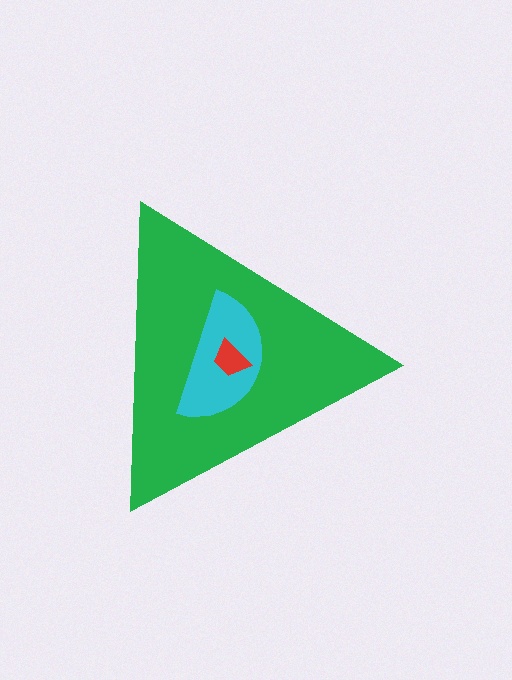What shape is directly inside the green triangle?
The cyan semicircle.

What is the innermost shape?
The red trapezoid.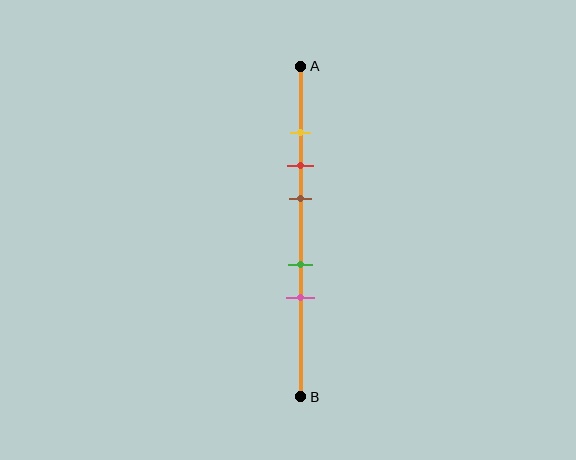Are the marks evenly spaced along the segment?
No, the marks are not evenly spaced.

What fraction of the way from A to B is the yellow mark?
The yellow mark is approximately 20% (0.2) of the way from A to B.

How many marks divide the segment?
There are 5 marks dividing the segment.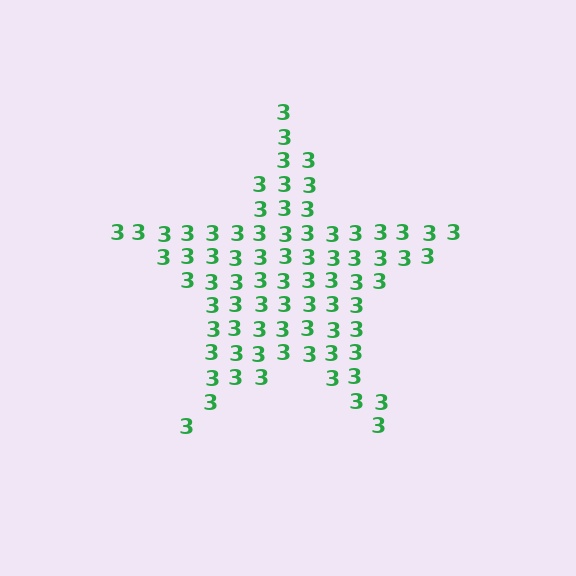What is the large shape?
The large shape is a star.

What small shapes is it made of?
It is made of small digit 3's.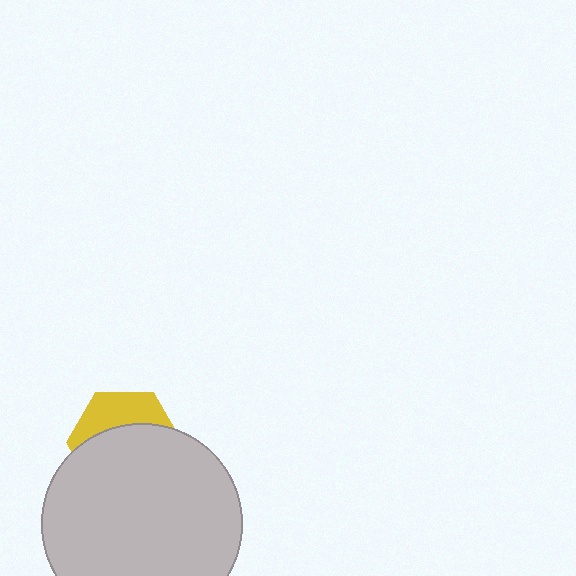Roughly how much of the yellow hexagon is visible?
A small part of it is visible (roughly 35%).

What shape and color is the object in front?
The object in front is a light gray circle.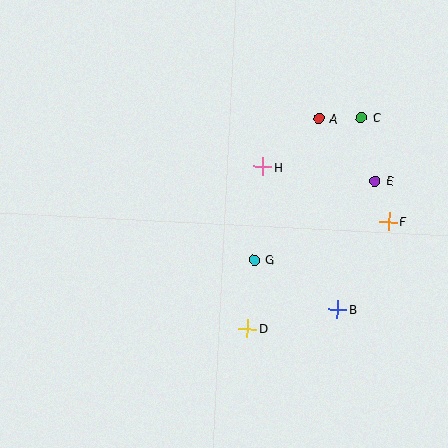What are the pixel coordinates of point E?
Point E is at (375, 181).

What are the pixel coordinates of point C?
Point C is at (362, 117).